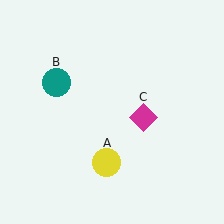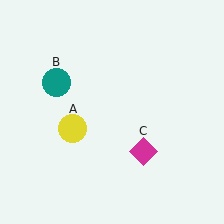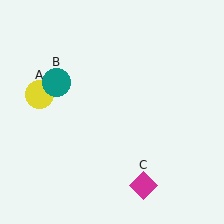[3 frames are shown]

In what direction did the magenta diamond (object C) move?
The magenta diamond (object C) moved down.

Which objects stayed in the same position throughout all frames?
Teal circle (object B) remained stationary.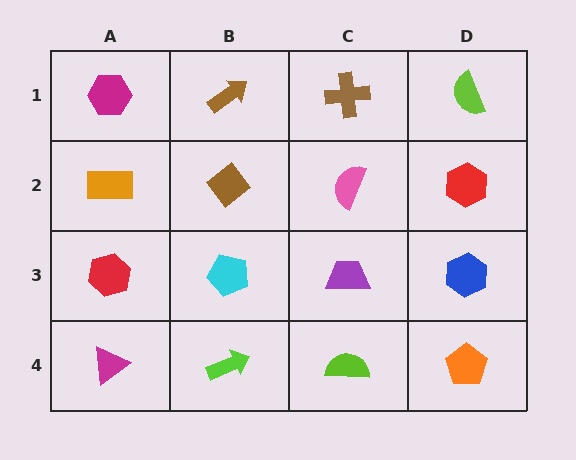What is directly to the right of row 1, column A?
A brown arrow.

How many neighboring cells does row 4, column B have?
3.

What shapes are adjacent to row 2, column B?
A brown arrow (row 1, column B), a cyan pentagon (row 3, column B), an orange rectangle (row 2, column A), a pink semicircle (row 2, column C).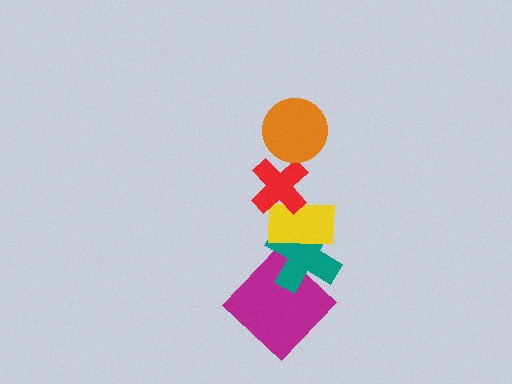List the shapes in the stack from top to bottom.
From top to bottom: the orange circle, the red cross, the yellow rectangle, the teal cross, the magenta diamond.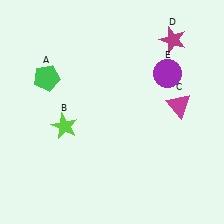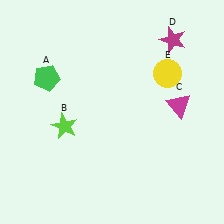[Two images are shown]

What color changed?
The circle (E) changed from purple in Image 1 to yellow in Image 2.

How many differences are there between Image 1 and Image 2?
There is 1 difference between the two images.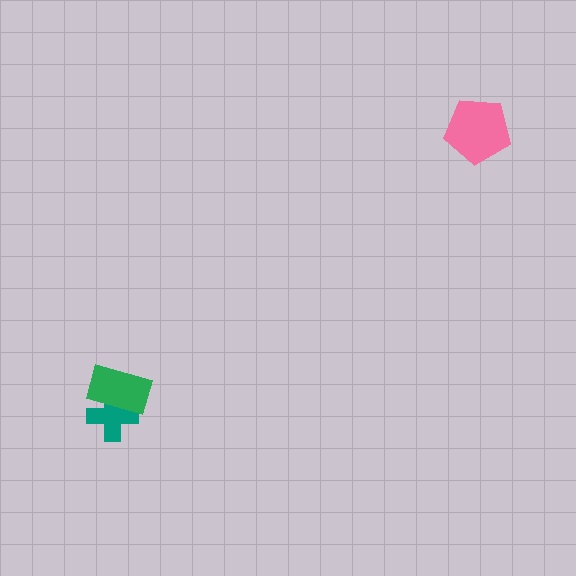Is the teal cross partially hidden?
Yes, it is partially covered by another shape.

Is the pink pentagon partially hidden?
No, no other shape covers it.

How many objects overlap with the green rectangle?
1 object overlaps with the green rectangle.